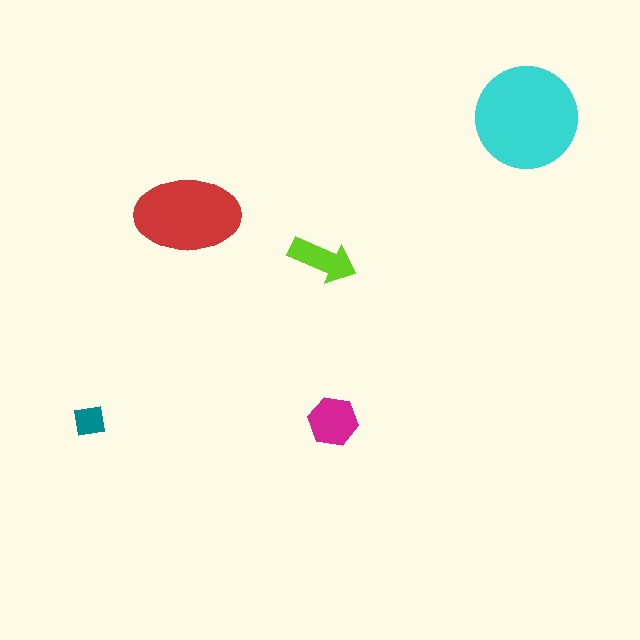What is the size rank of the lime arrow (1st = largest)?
4th.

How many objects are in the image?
There are 5 objects in the image.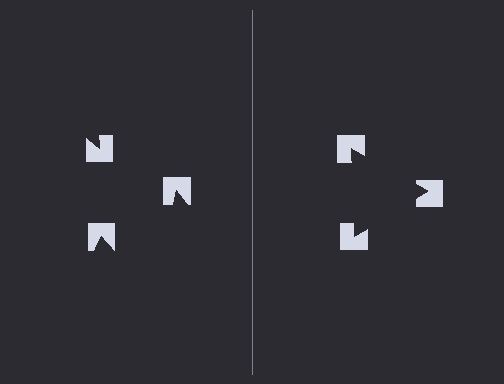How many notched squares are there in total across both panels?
6 — 3 on each side.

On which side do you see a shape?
An illusory triangle appears on the right side. On the left side the wedge cuts are rotated, so no coherent shape forms.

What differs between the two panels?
The notched squares are positioned identically on both sides; only the wedge orientations differ. On the right they align to a triangle; on the left they are misaligned.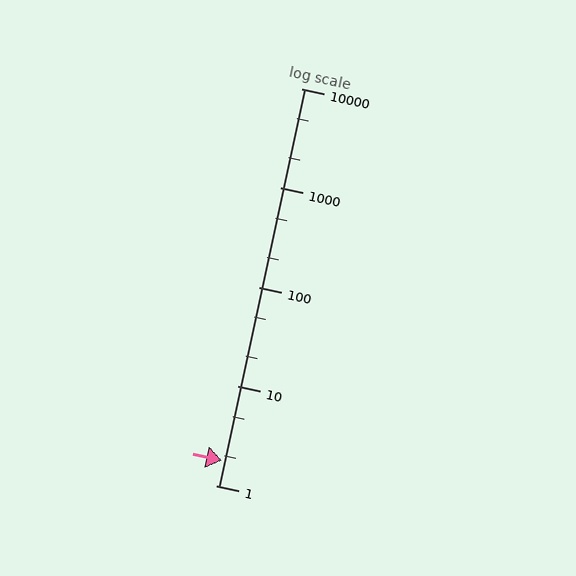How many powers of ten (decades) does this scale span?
The scale spans 4 decades, from 1 to 10000.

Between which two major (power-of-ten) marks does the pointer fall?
The pointer is between 1 and 10.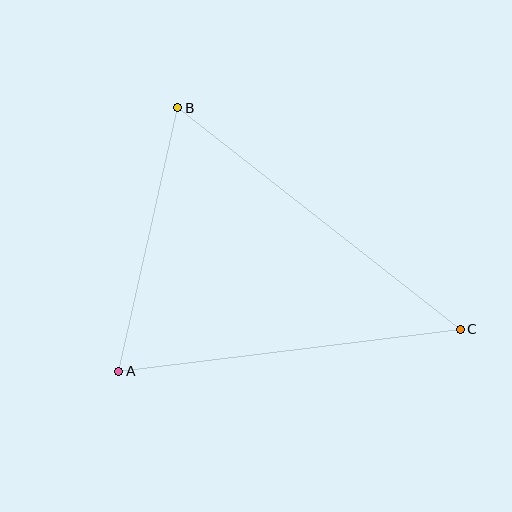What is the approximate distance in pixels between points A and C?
The distance between A and C is approximately 344 pixels.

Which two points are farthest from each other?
Points B and C are farthest from each other.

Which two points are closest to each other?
Points A and B are closest to each other.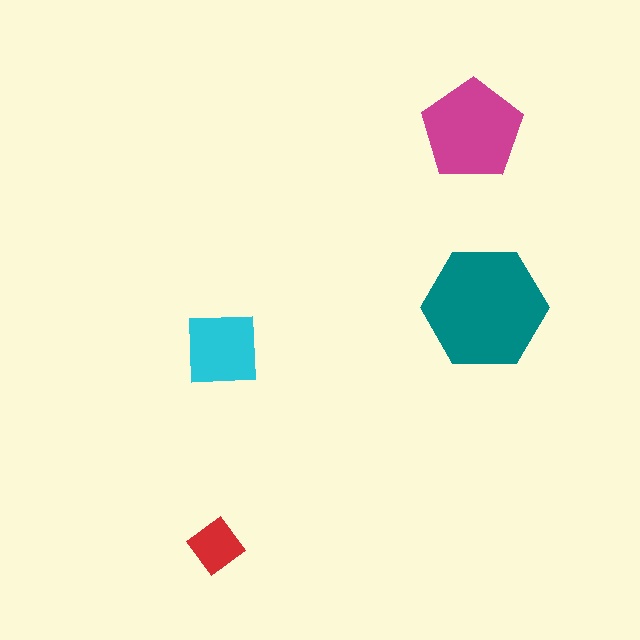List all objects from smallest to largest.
The red diamond, the cyan square, the magenta pentagon, the teal hexagon.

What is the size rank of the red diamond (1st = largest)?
4th.